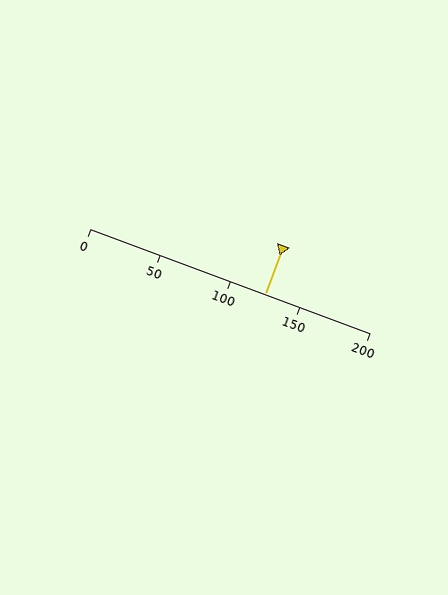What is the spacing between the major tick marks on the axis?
The major ticks are spaced 50 apart.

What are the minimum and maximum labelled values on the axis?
The axis runs from 0 to 200.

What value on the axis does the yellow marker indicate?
The marker indicates approximately 125.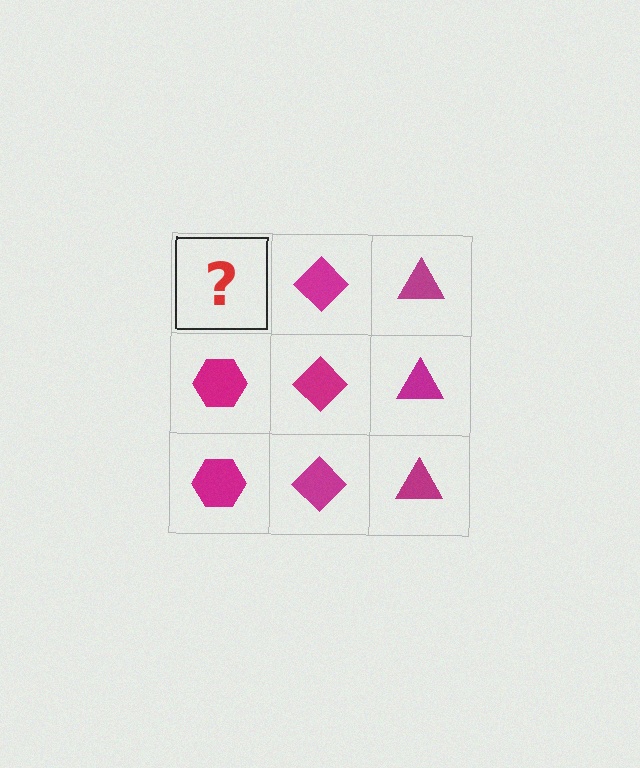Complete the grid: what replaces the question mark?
The question mark should be replaced with a magenta hexagon.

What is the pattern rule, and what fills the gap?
The rule is that each column has a consistent shape. The gap should be filled with a magenta hexagon.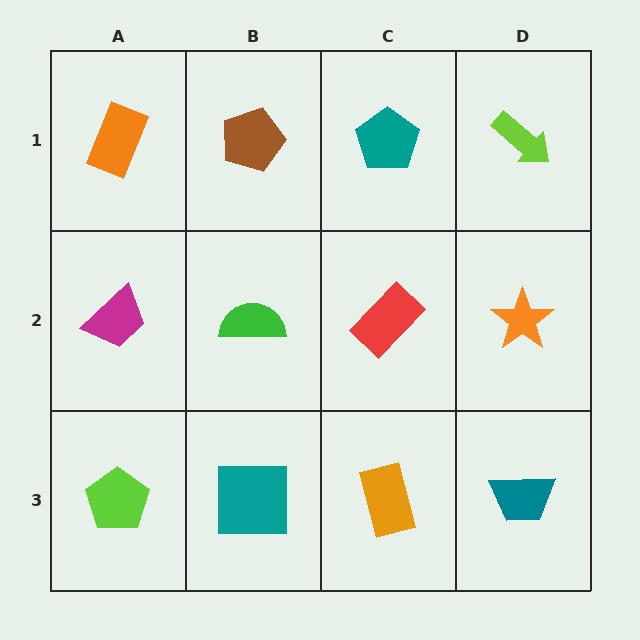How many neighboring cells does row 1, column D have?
2.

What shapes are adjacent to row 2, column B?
A brown pentagon (row 1, column B), a teal square (row 3, column B), a magenta trapezoid (row 2, column A), a red rectangle (row 2, column C).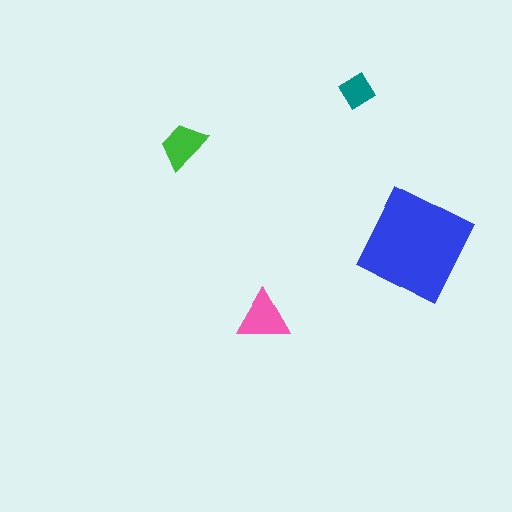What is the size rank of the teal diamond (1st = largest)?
4th.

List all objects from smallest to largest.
The teal diamond, the green trapezoid, the pink triangle, the blue square.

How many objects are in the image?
There are 4 objects in the image.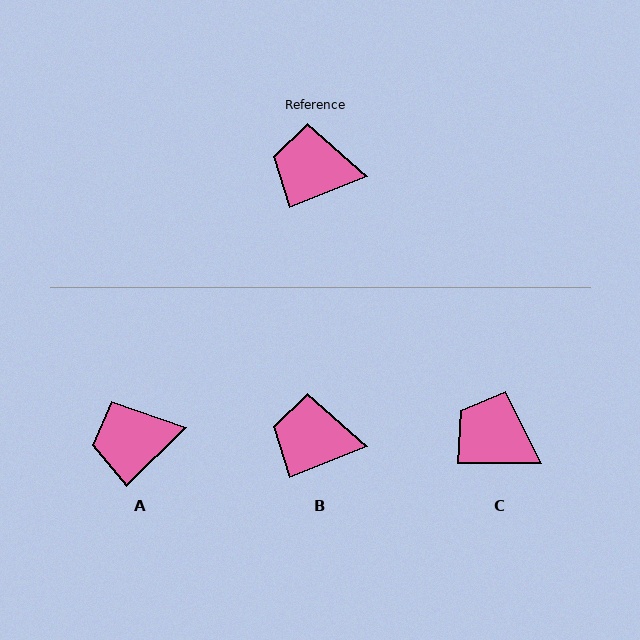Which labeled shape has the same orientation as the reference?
B.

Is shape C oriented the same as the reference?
No, it is off by about 21 degrees.